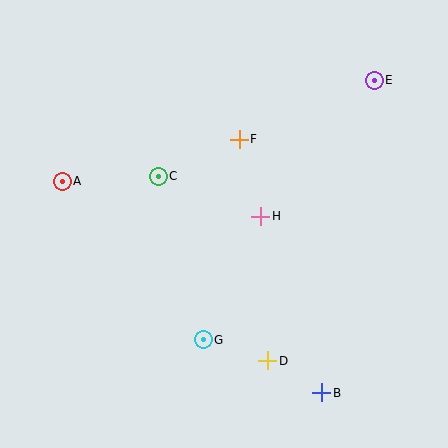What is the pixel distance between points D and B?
The distance between D and B is 63 pixels.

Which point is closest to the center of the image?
Point H at (261, 216) is closest to the center.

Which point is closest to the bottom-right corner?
Point B is closest to the bottom-right corner.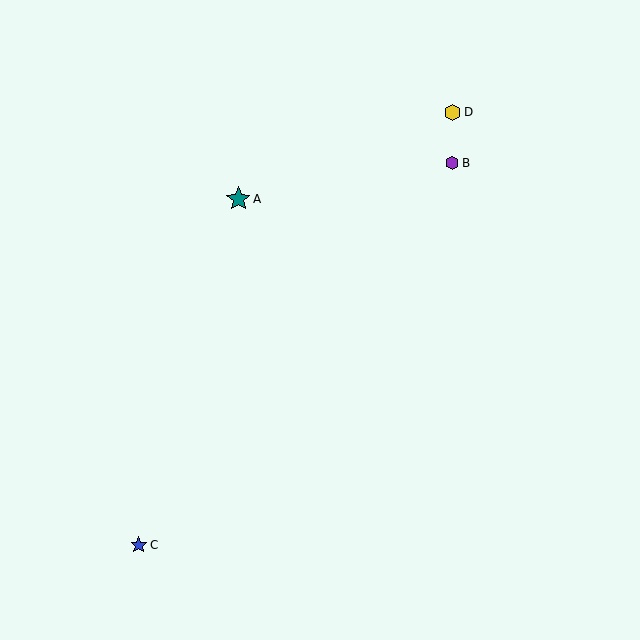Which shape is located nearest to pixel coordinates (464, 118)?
The yellow hexagon (labeled D) at (453, 112) is nearest to that location.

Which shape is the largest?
The teal star (labeled A) is the largest.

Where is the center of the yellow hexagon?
The center of the yellow hexagon is at (453, 112).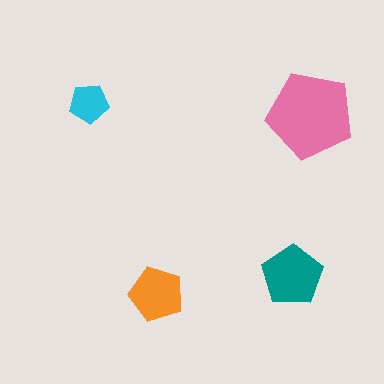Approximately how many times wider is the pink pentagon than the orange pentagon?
About 1.5 times wider.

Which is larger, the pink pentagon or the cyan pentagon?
The pink one.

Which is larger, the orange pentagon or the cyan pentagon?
The orange one.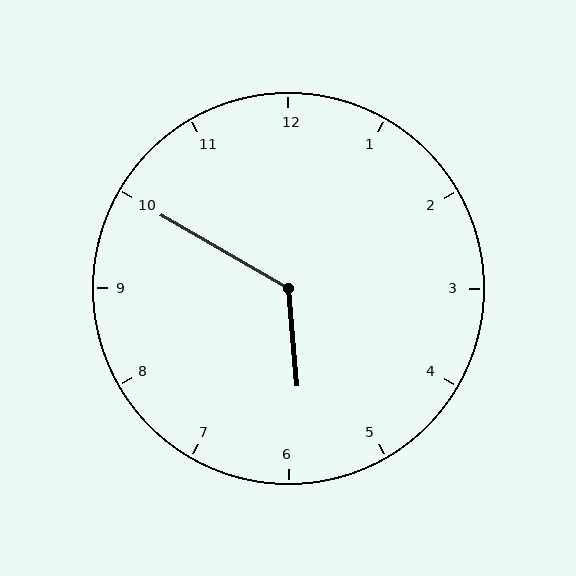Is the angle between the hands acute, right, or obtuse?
It is obtuse.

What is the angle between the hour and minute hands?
Approximately 125 degrees.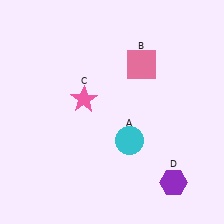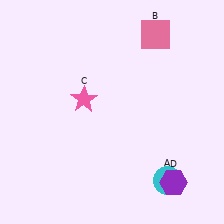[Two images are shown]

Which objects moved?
The objects that moved are: the cyan circle (A), the pink square (B).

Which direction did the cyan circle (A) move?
The cyan circle (A) moved down.